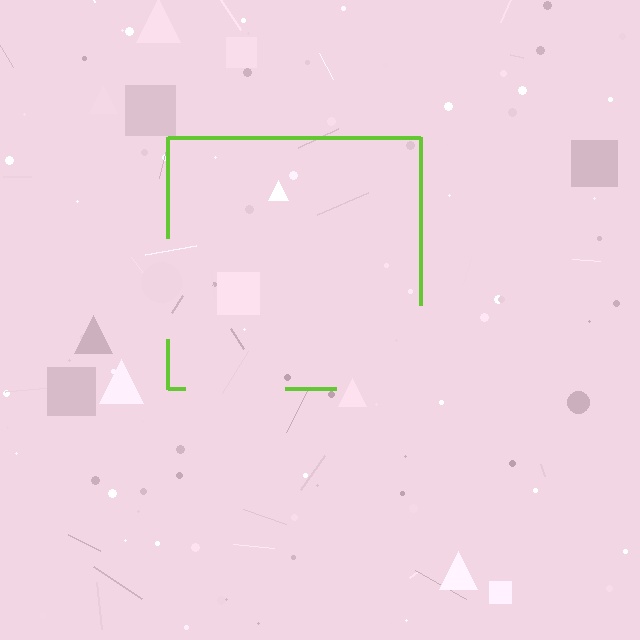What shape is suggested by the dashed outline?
The dashed outline suggests a square.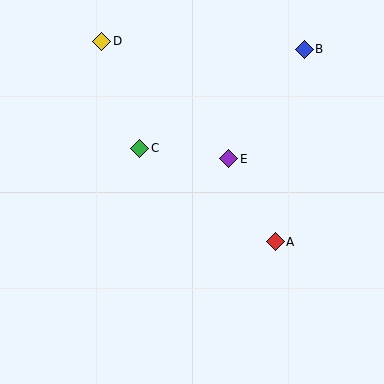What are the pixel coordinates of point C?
Point C is at (139, 148).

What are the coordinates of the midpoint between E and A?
The midpoint between E and A is at (252, 200).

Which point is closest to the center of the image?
Point E at (229, 159) is closest to the center.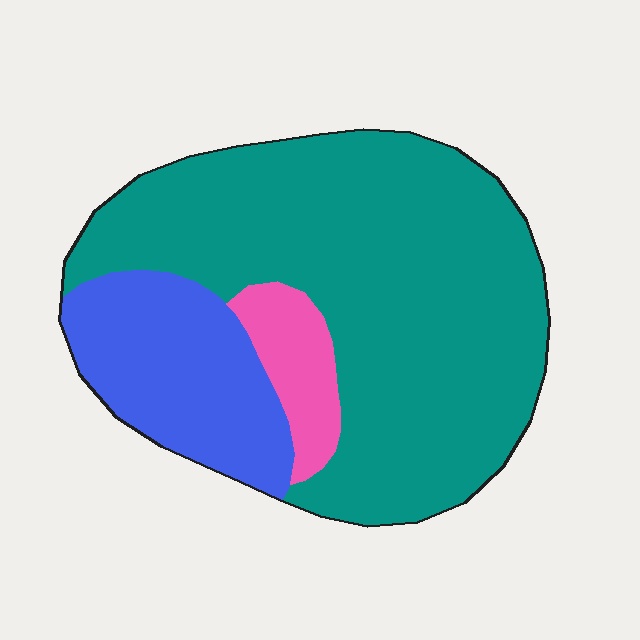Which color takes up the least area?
Pink, at roughly 10%.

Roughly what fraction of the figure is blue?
Blue covers 22% of the figure.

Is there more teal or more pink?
Teal.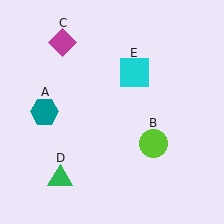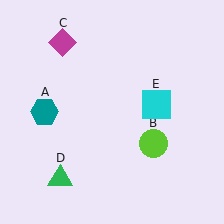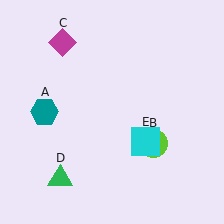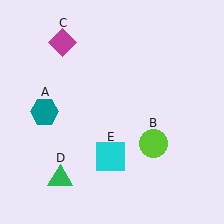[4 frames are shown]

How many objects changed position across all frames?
1 object changed position: cyan square (object E).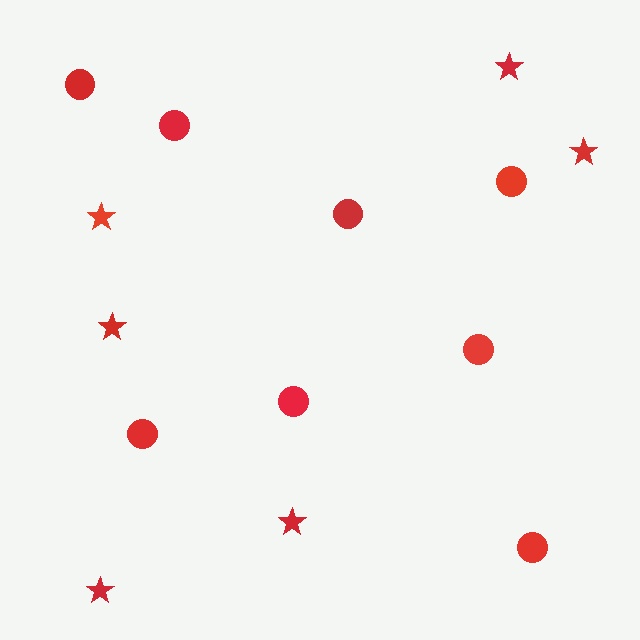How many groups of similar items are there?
There are 2 groups: one group of stars (6) and one group of circles (8).